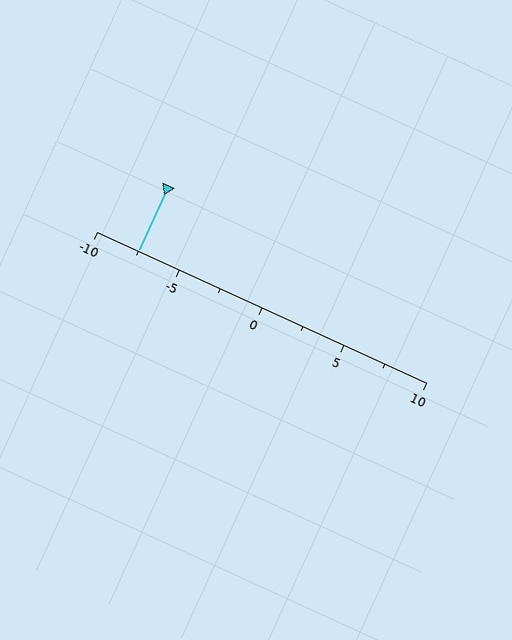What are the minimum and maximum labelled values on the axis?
The axis runs from -10 to 10.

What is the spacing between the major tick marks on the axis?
The major ticks are spaced 5 apart.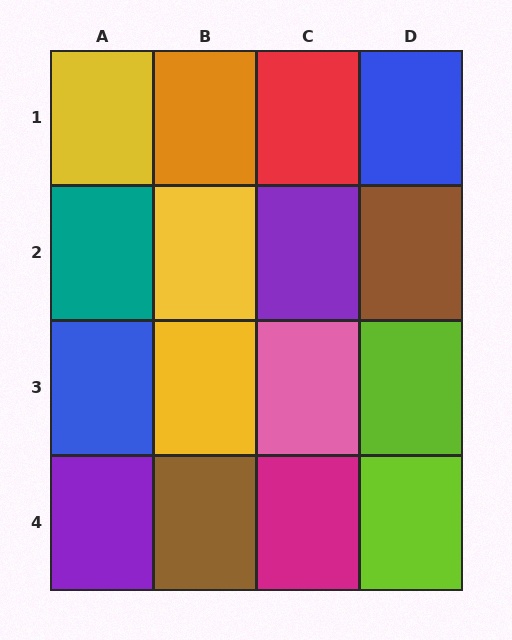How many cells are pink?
1 cell is pink.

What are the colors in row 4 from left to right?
Purple, brown, magenta, lime.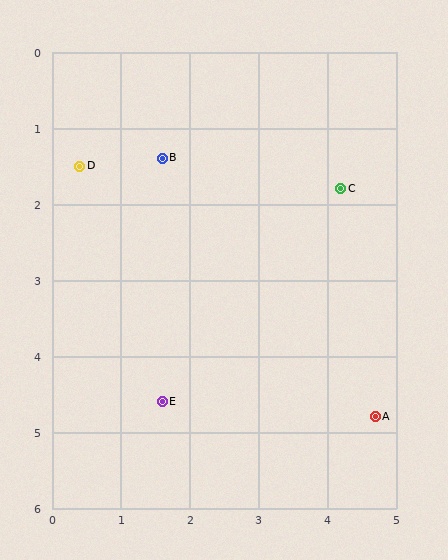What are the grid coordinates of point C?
Point C is at approximately (4.2, 1.8).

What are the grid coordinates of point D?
Point D is at approximately (0.4, 1.5).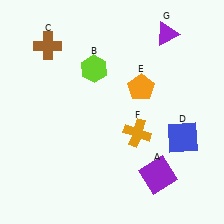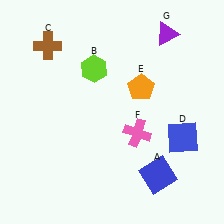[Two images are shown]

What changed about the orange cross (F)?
In Image 1, F is orange. In Image 2, it changed to pink.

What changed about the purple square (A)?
In Image 1, A is purple. In Image 2, it changed to blue.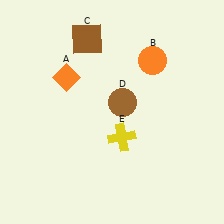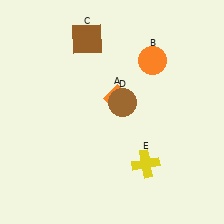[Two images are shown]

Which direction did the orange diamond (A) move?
The orange diamond (A) moved right.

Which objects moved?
The objects that moved are: the orange diamond (A), the yellow cross (E).